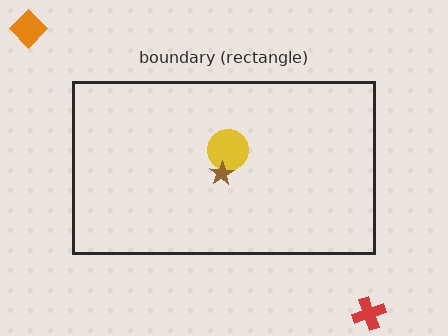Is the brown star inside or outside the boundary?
Inside.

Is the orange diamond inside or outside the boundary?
Outside.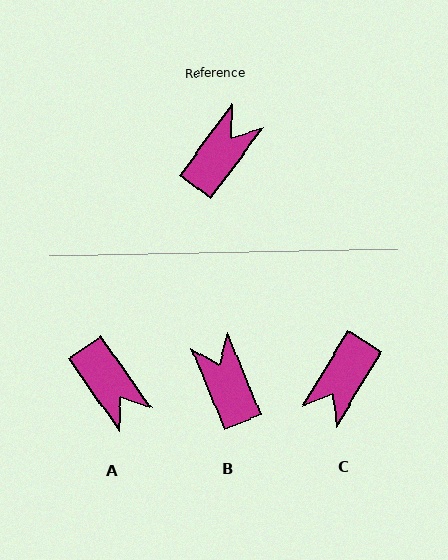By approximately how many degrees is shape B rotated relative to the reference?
Approximately 59 degrees counter-clockwise.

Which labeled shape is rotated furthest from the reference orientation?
C, about 175 degrees away.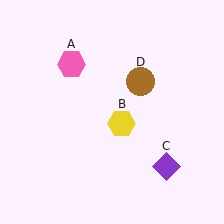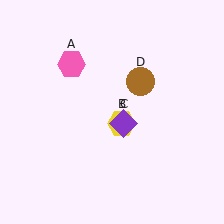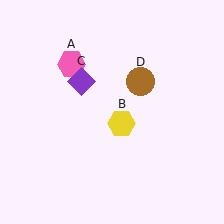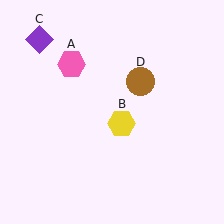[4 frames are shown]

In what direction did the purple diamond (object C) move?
The purple diamond (object C) moved up and to the left.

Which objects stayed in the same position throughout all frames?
Pink hexagon (object A) and yellow hexagon (object B) and brown circle (object D) remained stationary.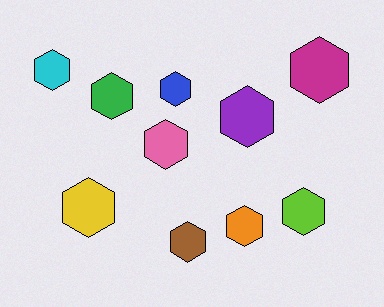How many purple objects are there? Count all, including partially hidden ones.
There is 1 purple object.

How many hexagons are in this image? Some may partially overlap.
There are 10 hexagons.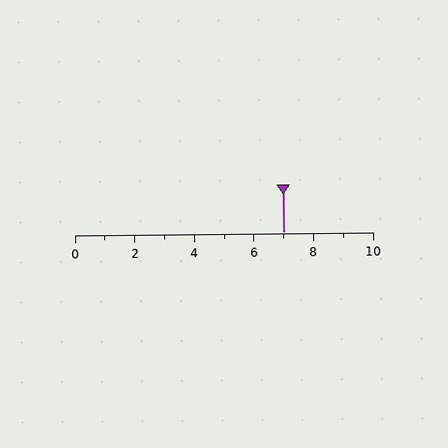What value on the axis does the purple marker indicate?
The marker indicates approximately 7.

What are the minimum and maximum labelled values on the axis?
The axis runs from 0 to 10.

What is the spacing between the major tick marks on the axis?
The major ticks are spaced 2 apart.